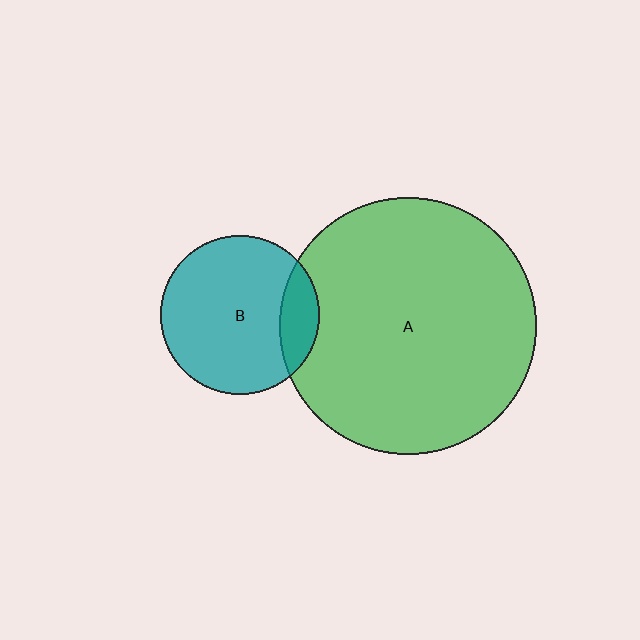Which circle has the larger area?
Circle A (green).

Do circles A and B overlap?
Yes.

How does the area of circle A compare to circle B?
Approximately 2.6 times.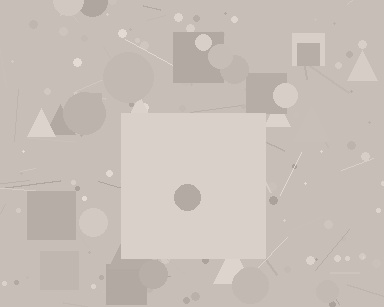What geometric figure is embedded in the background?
A square is embedded in the background.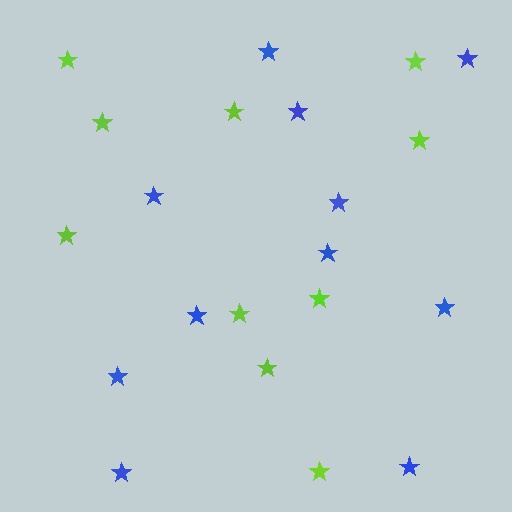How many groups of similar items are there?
There are 2 groups: one group of blue stars (11) and one group of lime stars (10).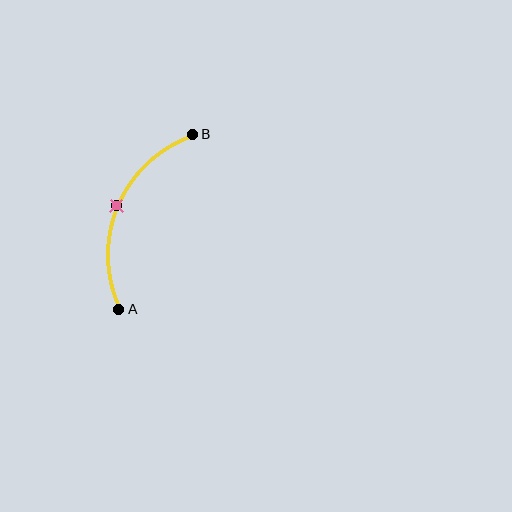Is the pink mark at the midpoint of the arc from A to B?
Yes. The pink mark lies on the arc at equal arc-length from both A and B — it is the arc midpoint.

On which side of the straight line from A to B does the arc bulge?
The arc bulges to the left of the straight line connecting A and B.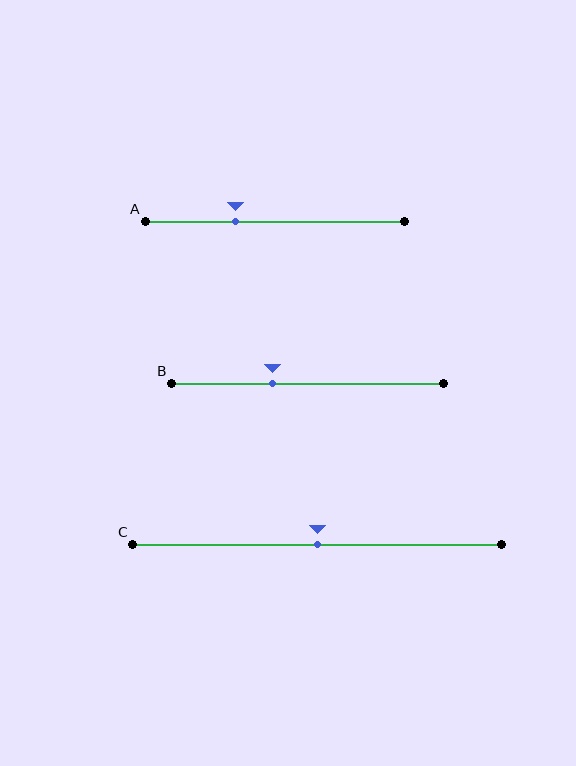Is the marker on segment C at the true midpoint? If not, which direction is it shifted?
Yes, the marker on segment C is at the true midpoint.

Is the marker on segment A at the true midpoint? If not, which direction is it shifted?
No, the marker on segment A is shifted to the left by about 15% of the segment length.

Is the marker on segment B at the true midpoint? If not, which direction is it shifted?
No, the marker on segment B is shifted to the left by about 13% of the segment length.